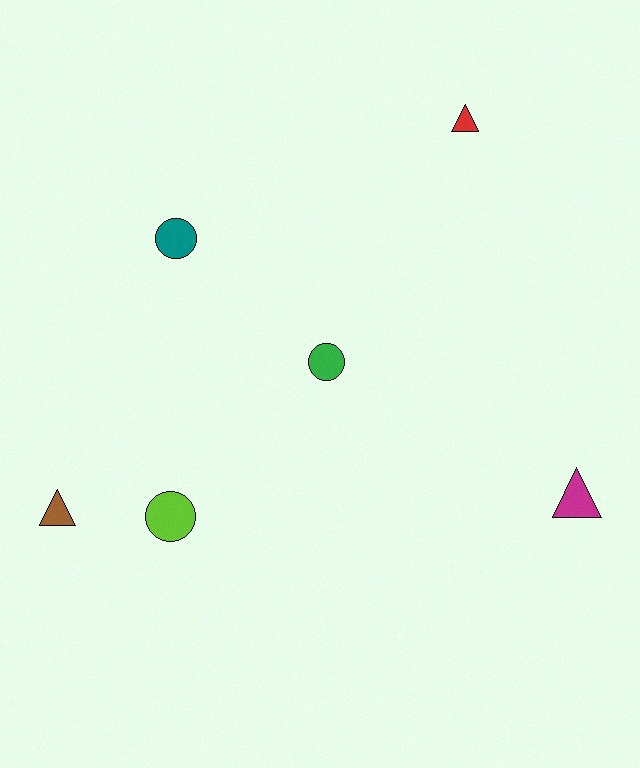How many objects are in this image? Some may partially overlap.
There are 6 objects.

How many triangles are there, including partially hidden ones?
There are 3 triangles.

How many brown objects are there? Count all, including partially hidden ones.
There is 1 brown object.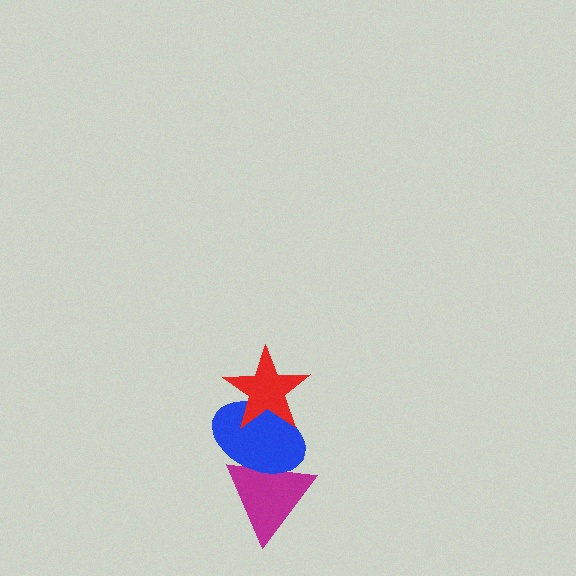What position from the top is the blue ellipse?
The blue ellipse is 2nd from the top.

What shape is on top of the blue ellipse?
The red star is on top of the blue ellipse.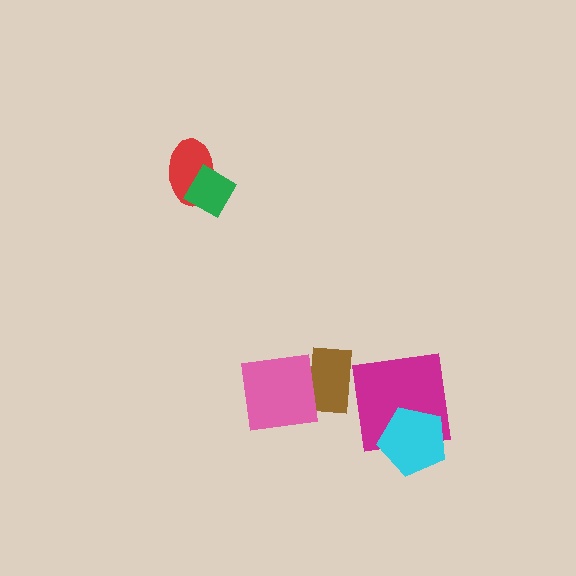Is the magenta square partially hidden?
Yes, it is partially covered by another shape.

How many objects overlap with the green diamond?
1 object overlaps with the green diamond.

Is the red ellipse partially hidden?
Yes, it is partially covered by another shape.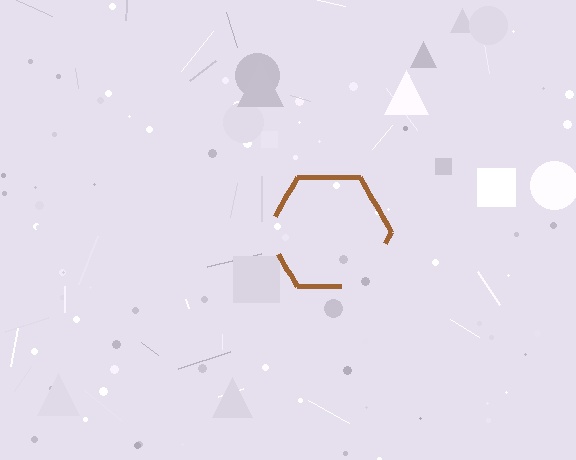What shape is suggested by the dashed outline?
The dashed outline suggests a hexagon.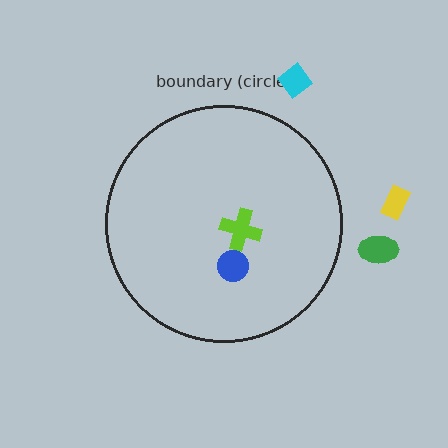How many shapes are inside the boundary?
2 inside, 3 outside.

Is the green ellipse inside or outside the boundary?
Outside.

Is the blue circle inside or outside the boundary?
Inside.